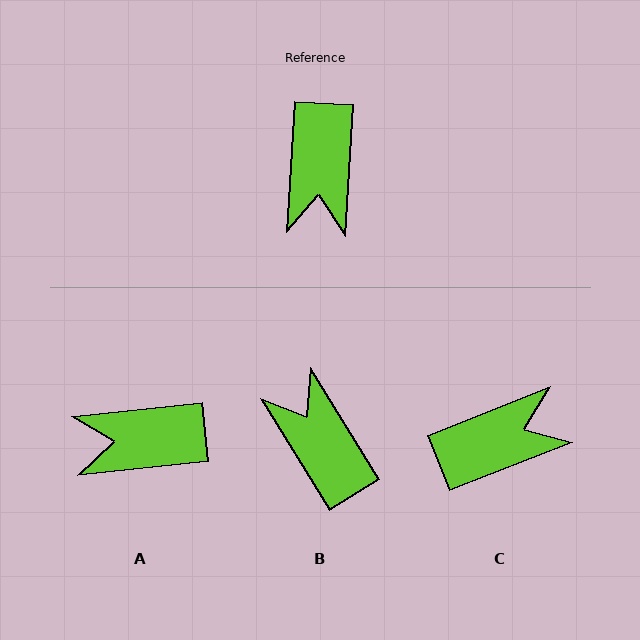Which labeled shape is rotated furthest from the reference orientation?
B, about 145 degrees away.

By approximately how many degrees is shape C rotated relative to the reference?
Approximately 115 degrees counter-clockwise.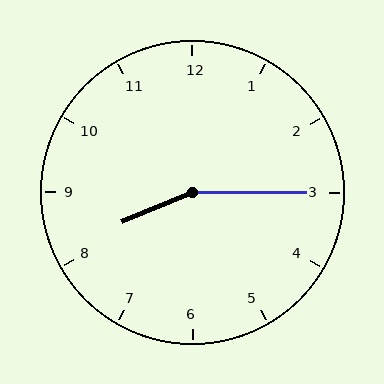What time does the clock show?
8:15.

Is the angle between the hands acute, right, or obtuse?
It is obtuse.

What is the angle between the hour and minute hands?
Approximately 158 degrees.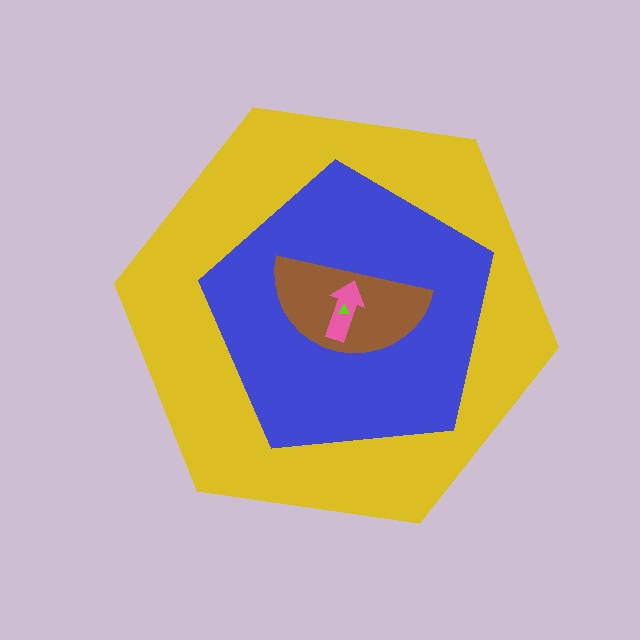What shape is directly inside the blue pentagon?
The brown semicircle.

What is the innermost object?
The lime triangle.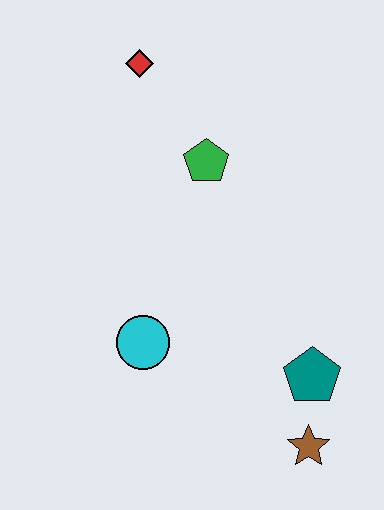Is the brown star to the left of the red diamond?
No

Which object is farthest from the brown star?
The red diamond is farthest from the brown star.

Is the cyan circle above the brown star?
Yes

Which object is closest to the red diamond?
The green pentagon is closest to the red diamond.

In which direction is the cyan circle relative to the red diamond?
The cyan circle is below the red diamond.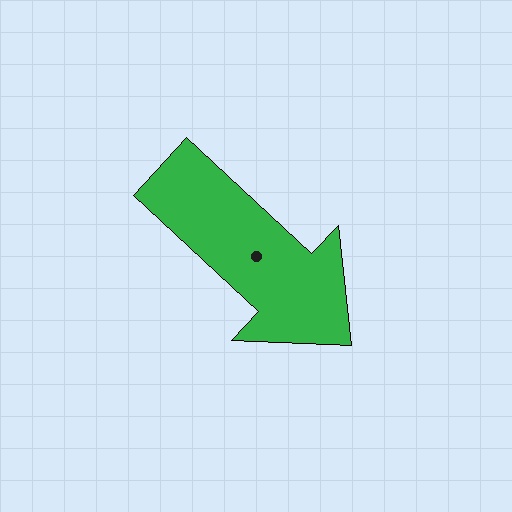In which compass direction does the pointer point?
Southeast.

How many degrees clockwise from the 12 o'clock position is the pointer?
Approximately 133 degrees.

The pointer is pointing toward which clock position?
Roughly 4 o'clock.